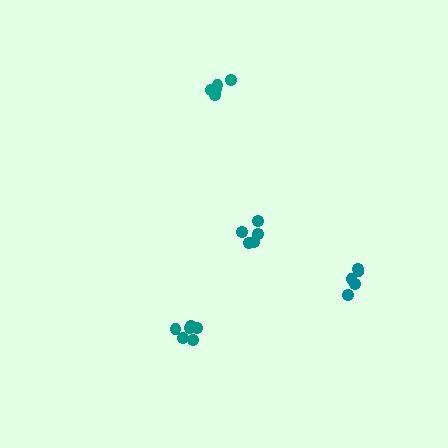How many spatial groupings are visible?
There are 4 spatial groupings.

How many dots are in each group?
Group 1: 5 dots, Group 2: 6 dots, Group 3: 5 dots, Group 4: 5 dots (21 total).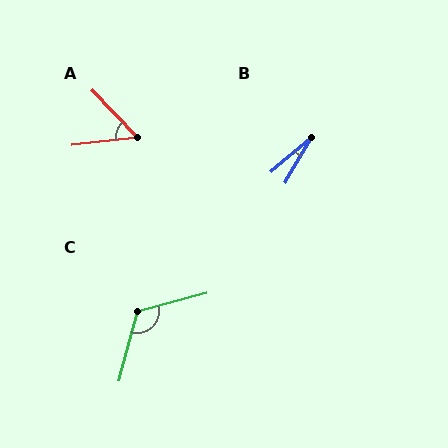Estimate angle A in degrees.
Approximately 53 degrees.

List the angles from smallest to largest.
B (20°), A (53°), C (120°).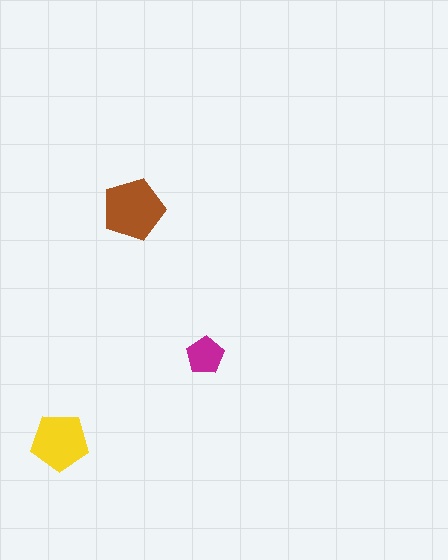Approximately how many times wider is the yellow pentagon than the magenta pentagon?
About 1.5 times wider.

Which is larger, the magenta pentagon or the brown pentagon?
The brown one.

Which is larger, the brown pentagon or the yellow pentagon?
The brown one.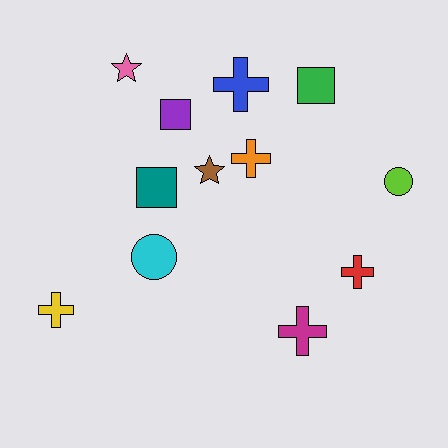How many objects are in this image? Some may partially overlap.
There are 12 objects.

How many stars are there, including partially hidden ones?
There are 2 stars.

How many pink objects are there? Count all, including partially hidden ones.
There is 1 pink object.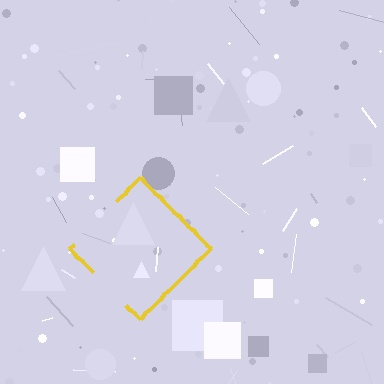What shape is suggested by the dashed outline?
The dashed outline suggests a diamond.